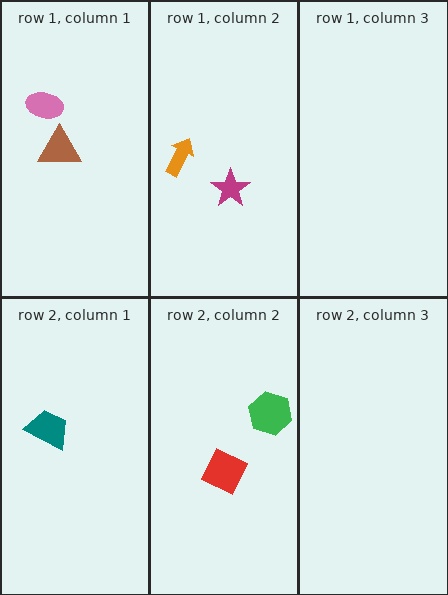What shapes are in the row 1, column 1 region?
The brown triangle, the pink ellipse.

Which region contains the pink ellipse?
The row 1, column 1 region.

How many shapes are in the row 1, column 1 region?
2.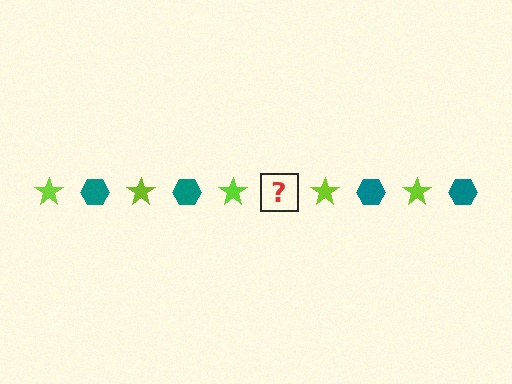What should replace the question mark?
The question mark should be replaced with a teal hexagon.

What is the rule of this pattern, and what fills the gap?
The rule is that the pattern alternates between lime star and teal hexagon. The gap should be filled with a teal hexagon.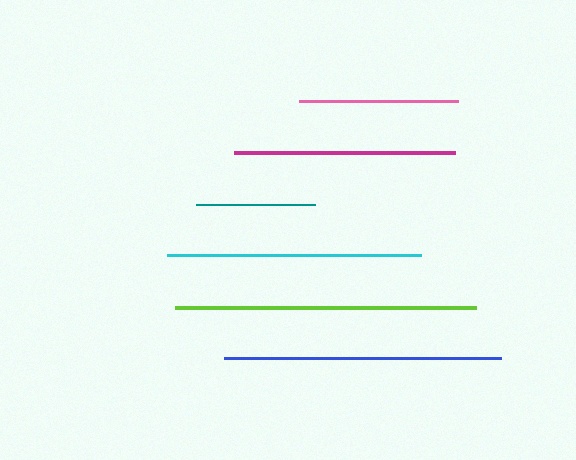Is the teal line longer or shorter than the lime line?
The lime line is longer than the teal line.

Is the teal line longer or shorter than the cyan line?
The cyan line is longer than the teal line.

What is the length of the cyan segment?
The cyan segment is approximately 254 pixels long.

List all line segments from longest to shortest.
From longest to shortest: lime, blue, cyan, magenta, pink, teal.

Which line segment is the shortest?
The teal line is the shortest at approximately 120 pixels.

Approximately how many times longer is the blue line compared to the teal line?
The blue line is approximately 2.3 times the length of the teal line.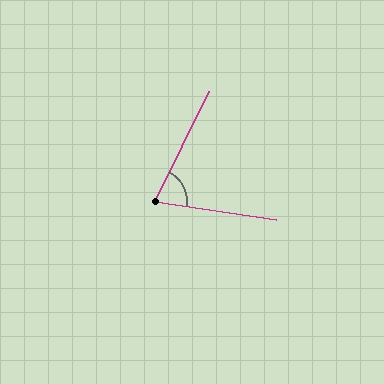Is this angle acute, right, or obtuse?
It is acute.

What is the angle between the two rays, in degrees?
Approximately 72 degrees.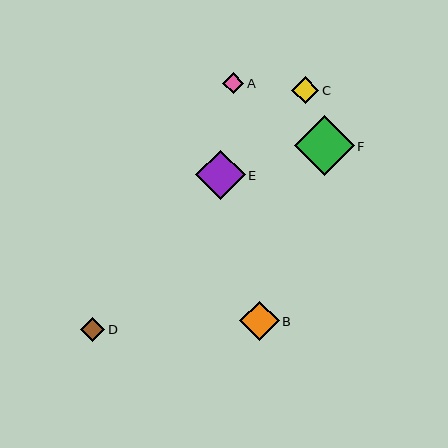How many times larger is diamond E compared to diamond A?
Diamond E is approximately 2.4 times the size of diamond A.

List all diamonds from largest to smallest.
From largest to smallest: F, E, B, C, D, A.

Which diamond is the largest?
Diamond F is the largest with a size of approximately 60 pixels.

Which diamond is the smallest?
Diamond A is the smallest with a size of approximately 21 pixels.